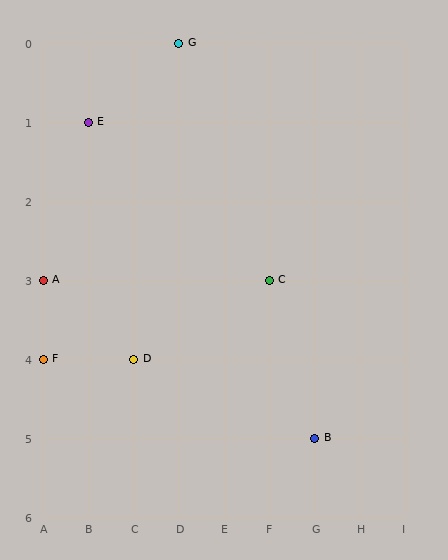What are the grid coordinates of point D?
Point D is at grid coordinates (C, 4).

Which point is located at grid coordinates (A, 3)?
Point A is at (A, 3).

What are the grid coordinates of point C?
Point C is at grid coordinates (F, 3).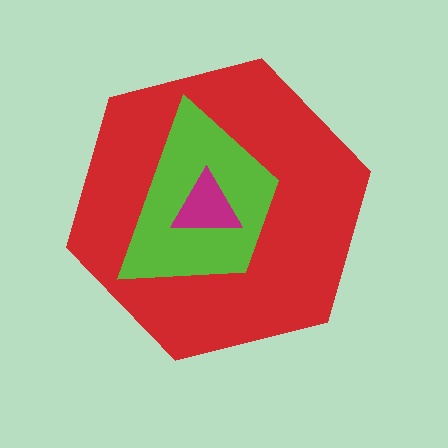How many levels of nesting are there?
3.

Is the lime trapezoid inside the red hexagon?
Yes.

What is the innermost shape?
The magenta triangle.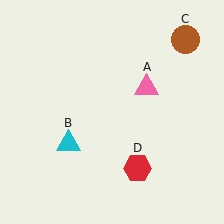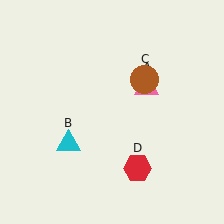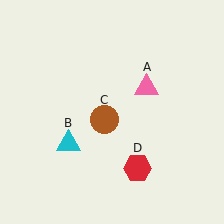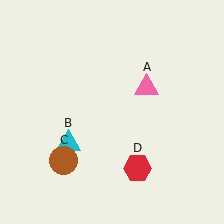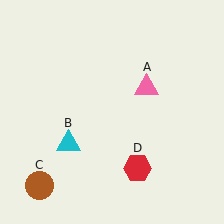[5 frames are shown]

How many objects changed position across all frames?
1 object changed position: brown circle (object C).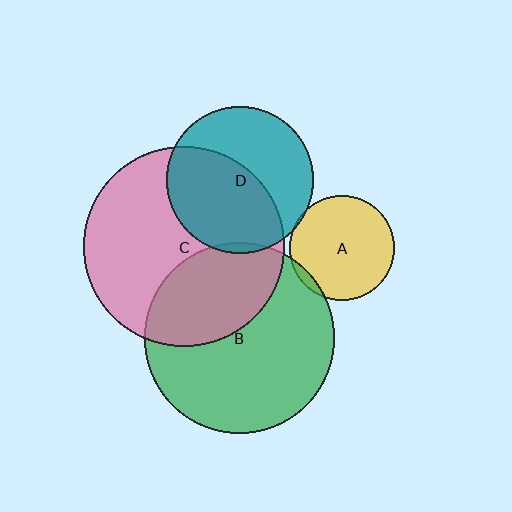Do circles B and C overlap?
Yes.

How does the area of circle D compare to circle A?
Approximately 2.0 times.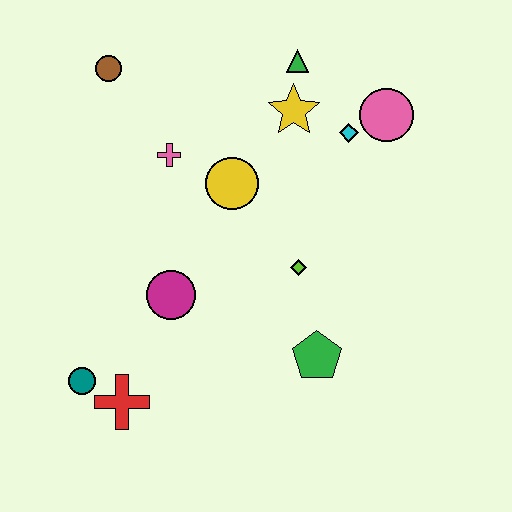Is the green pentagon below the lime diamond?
Yes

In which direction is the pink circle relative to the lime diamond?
The pink circle is above the lime diamond.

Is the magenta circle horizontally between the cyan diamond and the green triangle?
No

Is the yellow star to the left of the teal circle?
No